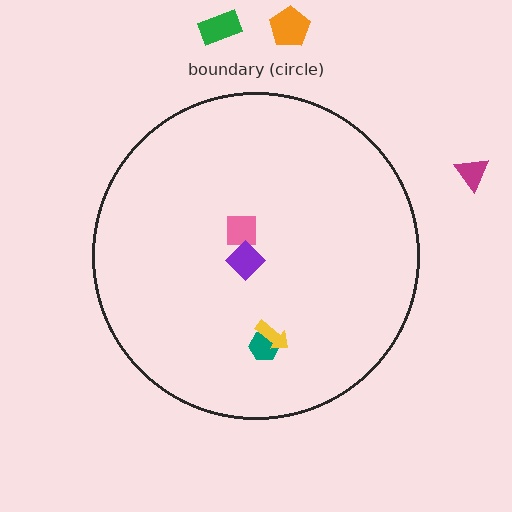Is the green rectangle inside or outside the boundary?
Outside.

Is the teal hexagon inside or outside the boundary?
Inside.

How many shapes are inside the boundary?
4 inside, 3 outside.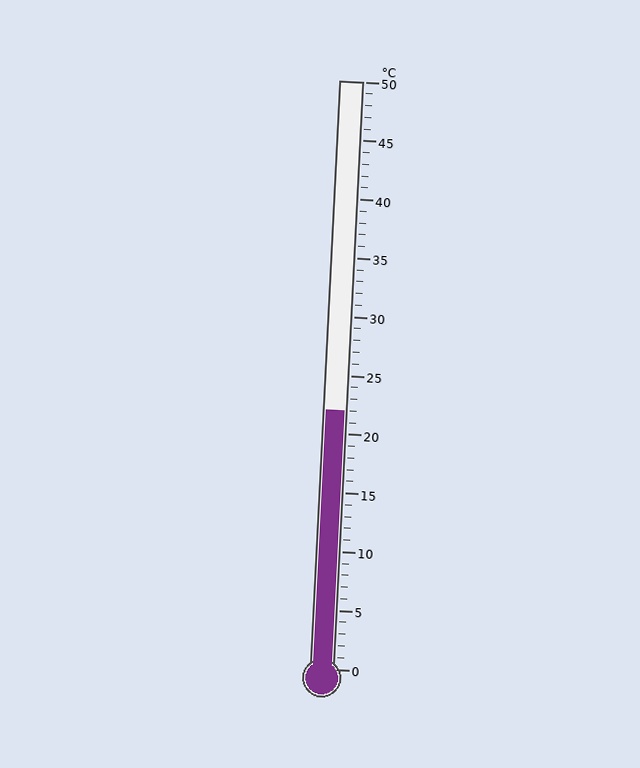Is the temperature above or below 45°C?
The temperature is below 45°C.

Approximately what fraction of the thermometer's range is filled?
The thermometer is filled to approximately 45% of its range.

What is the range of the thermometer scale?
The thermometer scale ranges from 0°C to 50°C.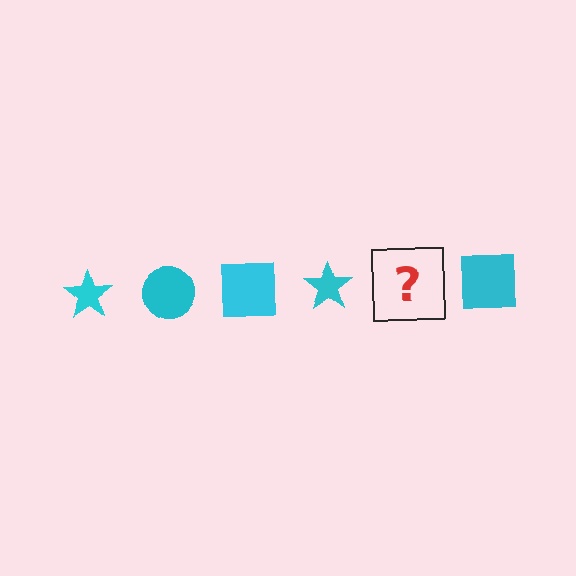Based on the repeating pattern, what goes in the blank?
The blank should be a cyan circle.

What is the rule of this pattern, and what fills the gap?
The rule is that the pattern cycles through star, circle, square shapes in cyan. The gap should be filled with a cyan circle.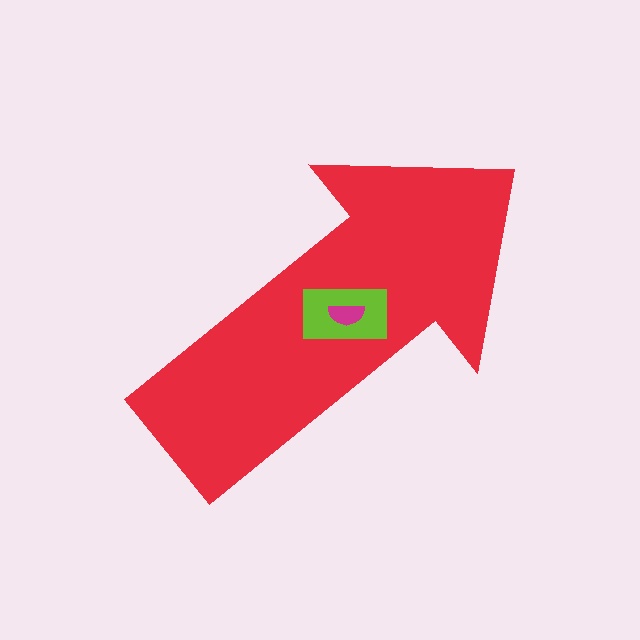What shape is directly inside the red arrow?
The lime rectangle.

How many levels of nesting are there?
3.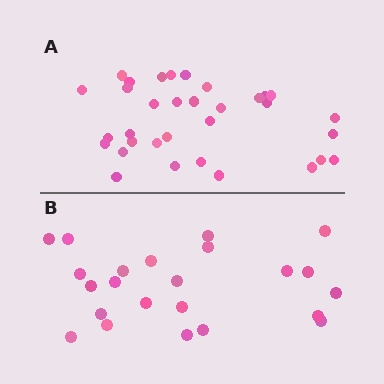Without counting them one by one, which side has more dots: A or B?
Region A (the top region) has more dots.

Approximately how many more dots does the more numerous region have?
Region A has roughly 10 or so more dots than region B.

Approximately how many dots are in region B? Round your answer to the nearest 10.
About 20 dots. (The exact count is 23, which rounds to 20.)